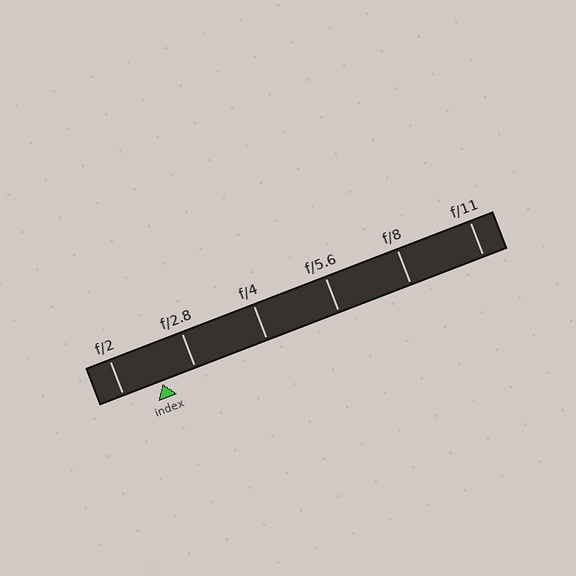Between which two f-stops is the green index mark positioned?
The index mark is between f/2 and f/2.8.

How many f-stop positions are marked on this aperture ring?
There are 6 f-stop positions marked.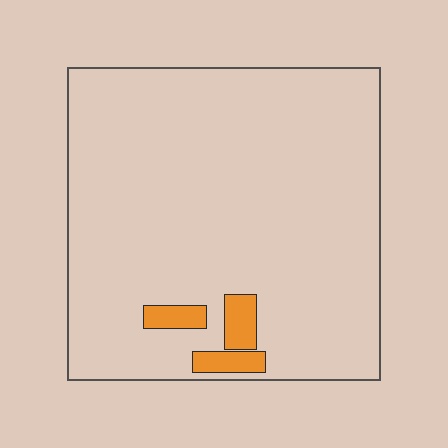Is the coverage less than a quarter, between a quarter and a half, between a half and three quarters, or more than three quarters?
Less than a quarter.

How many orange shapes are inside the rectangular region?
3.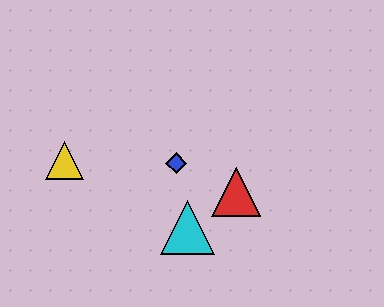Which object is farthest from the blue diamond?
The yellow triangle is farthest from the blue diamond.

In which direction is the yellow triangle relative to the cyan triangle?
The yellow triangle is to the left of the cyan triangle.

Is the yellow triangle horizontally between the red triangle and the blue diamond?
No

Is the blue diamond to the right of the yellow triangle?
Yes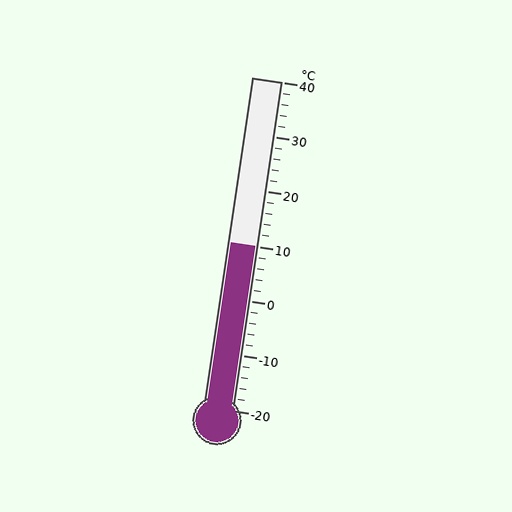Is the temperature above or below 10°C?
The temperature is at 10°C.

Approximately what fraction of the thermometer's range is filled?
The thermometer is filled to approximately 50% of its range.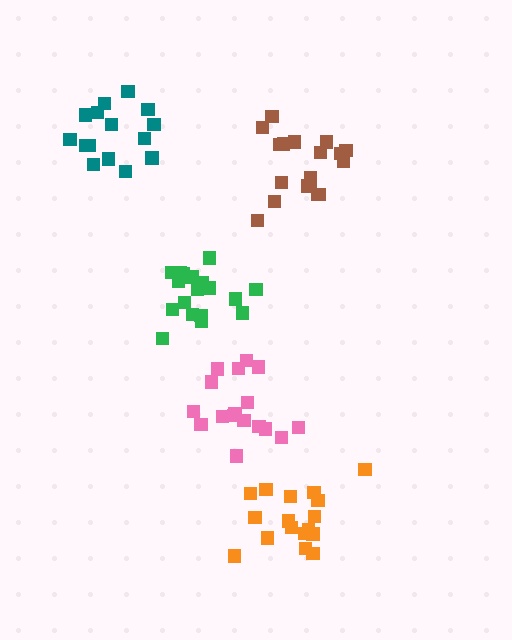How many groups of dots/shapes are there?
There are 5 groups.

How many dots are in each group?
Group 1: 18 dots, Group 2: 17 dots, Group 3: 15 dots, Group 4: 20 dots, Group 5: 17 dots (87 total).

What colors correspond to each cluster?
The clusters are colored: brown, pink, teal, green, orange.